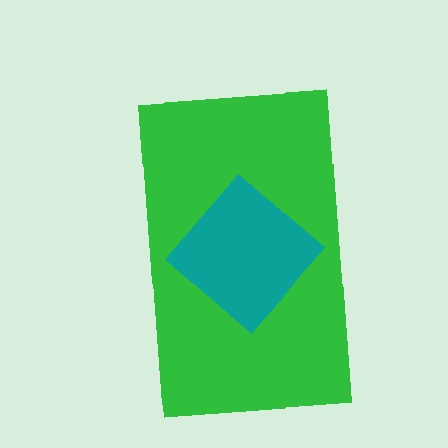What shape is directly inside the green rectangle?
The teal diamond.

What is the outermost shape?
The green rectangle.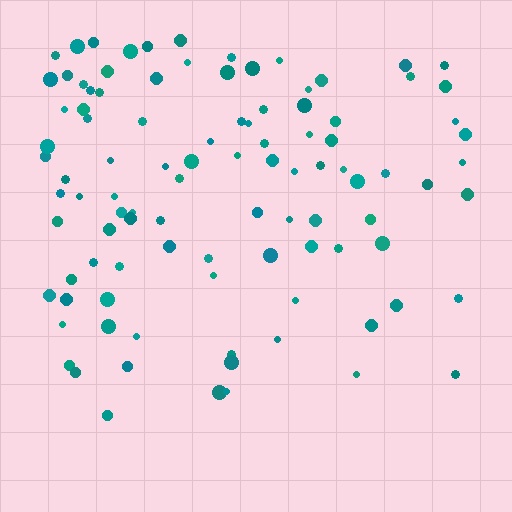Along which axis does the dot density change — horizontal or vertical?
Vertical.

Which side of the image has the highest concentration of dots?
The top.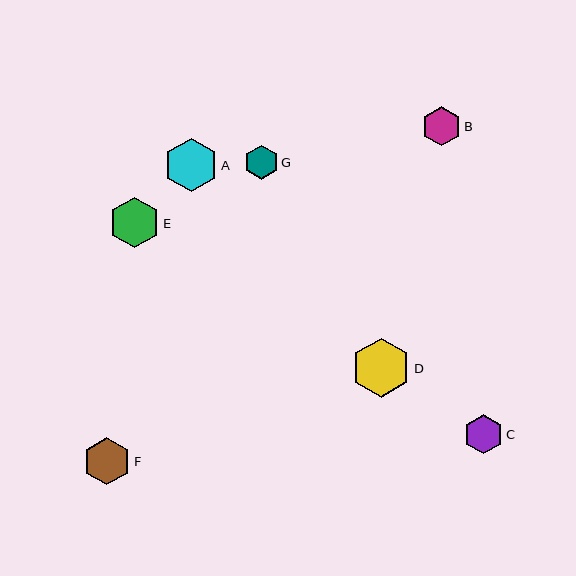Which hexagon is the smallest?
Hexagon G is the smallest with a size of approximately 34 pixels.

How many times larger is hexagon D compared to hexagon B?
Hexagon D is approximately 1.5 times the size of hexagon B.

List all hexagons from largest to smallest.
From largest to smallest: D, A, E, F, C, B, G.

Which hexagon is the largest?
Hexagon D is the largest with a size of approximately 59 pixels.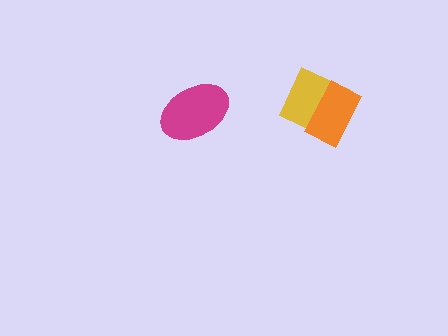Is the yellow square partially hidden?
Yes, it is partially covered by another shape.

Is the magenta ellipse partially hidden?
No, no other shape covers it.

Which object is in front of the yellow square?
The orange rectangle is in front of the yellow square.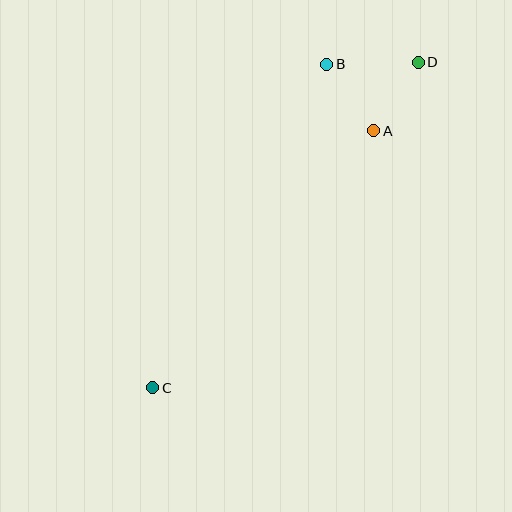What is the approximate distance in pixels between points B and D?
The distance between B and D is approximately 91 pixels.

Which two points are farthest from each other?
Points C and D are farthest from each other.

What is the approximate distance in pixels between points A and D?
The distance between A and D is approximately 82 pixels.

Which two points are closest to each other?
Points A and B are closest to each other.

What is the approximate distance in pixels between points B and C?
The distance between B and C is approximately 367 pixels.